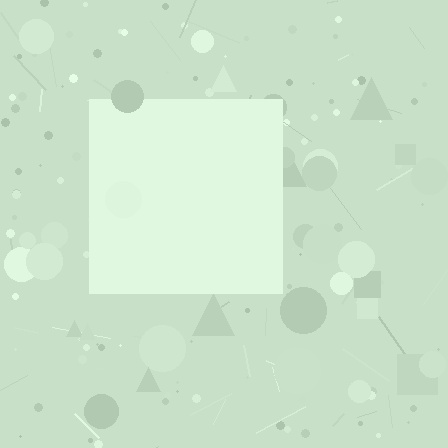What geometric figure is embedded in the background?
A square is embedded in the background.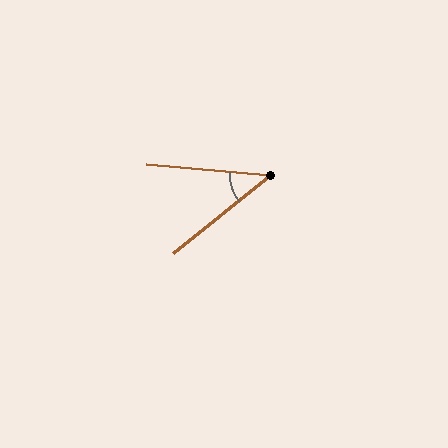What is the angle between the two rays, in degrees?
Approximately 44 degrees.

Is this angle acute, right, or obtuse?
It is acute.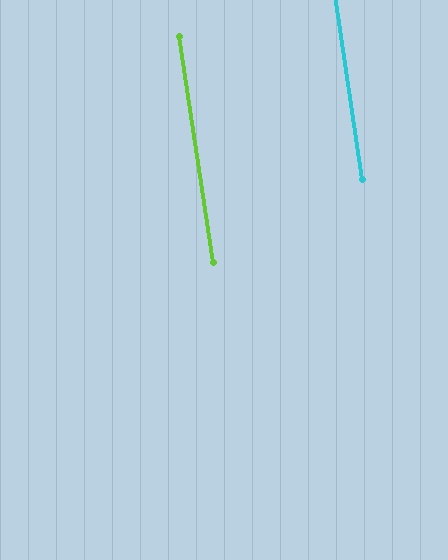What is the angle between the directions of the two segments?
Approximately 0 degrees.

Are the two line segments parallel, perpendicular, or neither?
Parallel — their directions differ by only 0.5°.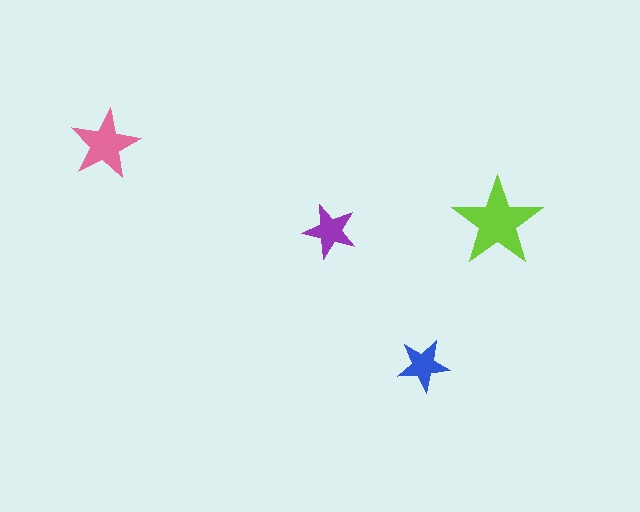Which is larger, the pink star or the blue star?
The pink one.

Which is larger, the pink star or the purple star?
The pink one.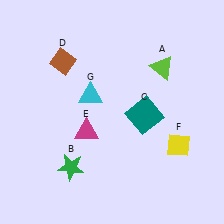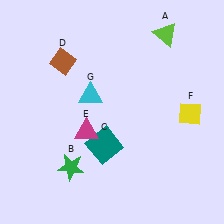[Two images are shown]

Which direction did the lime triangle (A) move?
The lime triangle (A) moved up.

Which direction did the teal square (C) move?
The teal square (C) moved left.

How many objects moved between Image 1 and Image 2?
3 objects moved between the two images.